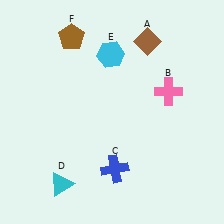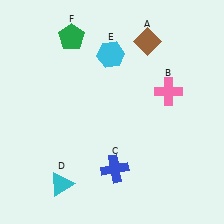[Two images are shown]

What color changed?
The pentagon (F) changed from brown in Image 1 to green in Image 2.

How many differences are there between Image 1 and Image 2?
There is 1 difference between the two images.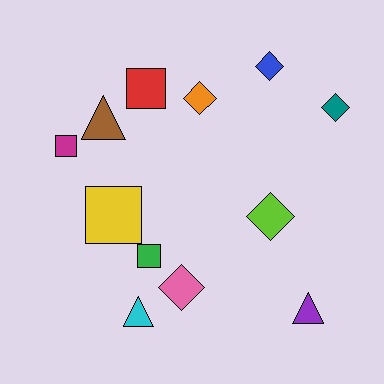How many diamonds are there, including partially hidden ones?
There are 5 diamonds.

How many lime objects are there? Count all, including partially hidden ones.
There is 1 lime object.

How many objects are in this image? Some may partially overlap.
There are 12 objects.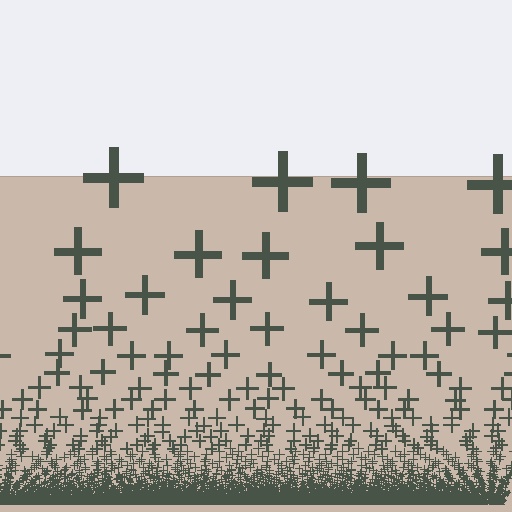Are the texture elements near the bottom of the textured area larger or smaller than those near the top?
Smaller. The gradient is inverted — elements near the bottom are smaller and denser.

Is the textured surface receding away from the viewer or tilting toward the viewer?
The surface appears to tilt toward the viewer. Texture elements get larger and sparser toward the top.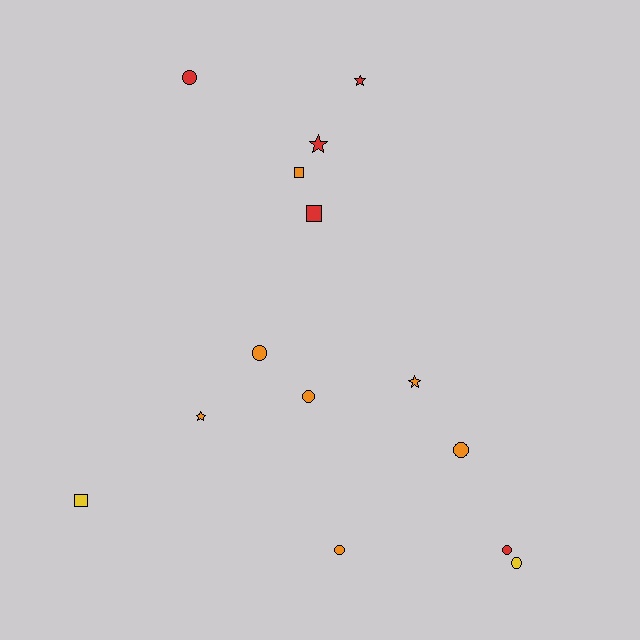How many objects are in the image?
There are 14 objects.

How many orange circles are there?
There are 4 orange circles.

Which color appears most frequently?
Orange, with 7 objects.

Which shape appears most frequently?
Circle, with 7 objects.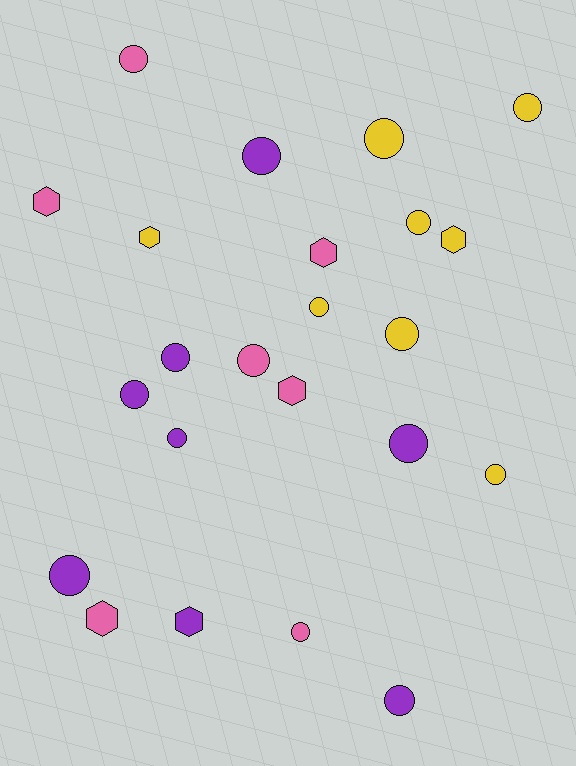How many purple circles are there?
There are 7 purple circles.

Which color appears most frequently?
Purple, with 8 objects.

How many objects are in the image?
There are 23 objects.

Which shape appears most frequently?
Circle, with 16 objects.